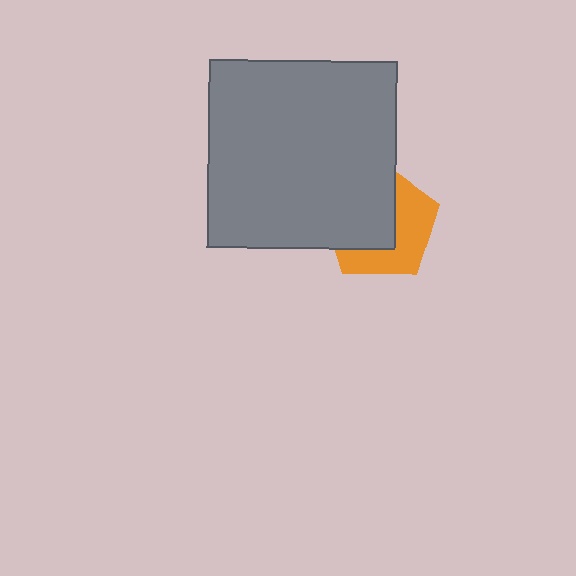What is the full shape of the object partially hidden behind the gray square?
The partially hidden object is an orange pentagon.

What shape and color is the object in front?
The object in front is a gray square.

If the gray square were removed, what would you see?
You would see the complete orange pentagon.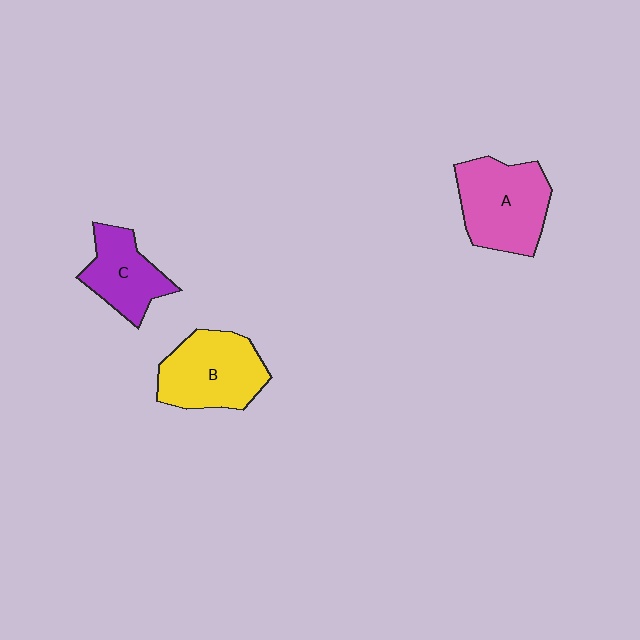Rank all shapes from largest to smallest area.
From largest to smallest: A (pink), B (yellow), C (purple).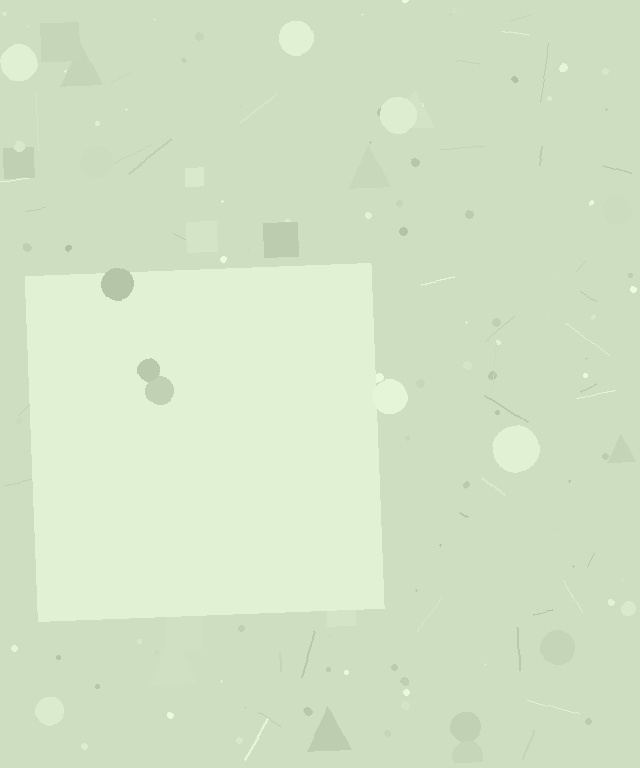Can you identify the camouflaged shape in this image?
The camouflaged shape is a square.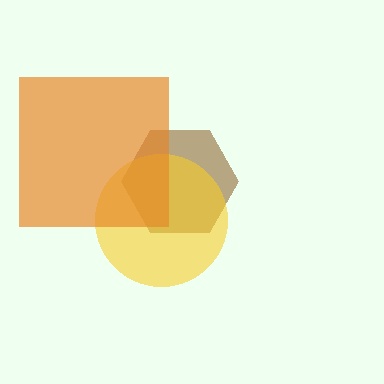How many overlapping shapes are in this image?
There are 3 overlapping shapes in the image.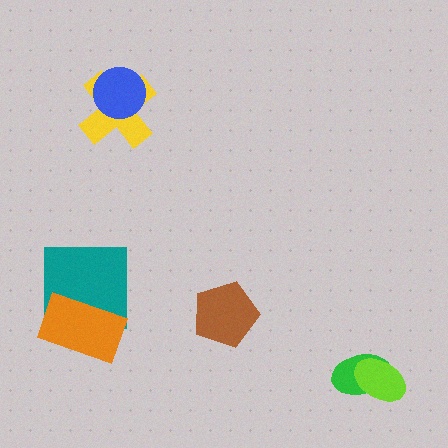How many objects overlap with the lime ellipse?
1 object overlaps with the lime ellipse.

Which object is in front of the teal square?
The orange rectangle is in front of the teal square.